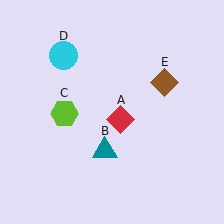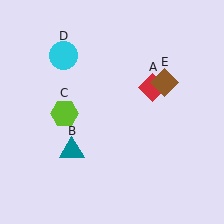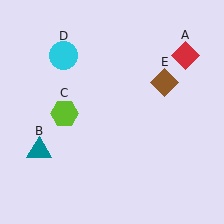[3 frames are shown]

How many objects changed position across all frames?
2 objects changed position: red diamond (object A), teal triangle (object B).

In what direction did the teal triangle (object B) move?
The teal triangle (object B) moved left.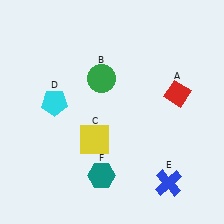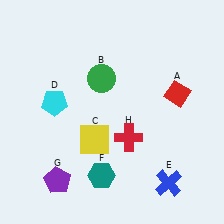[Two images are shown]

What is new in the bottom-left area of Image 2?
A purple pentagon (G) was added in the bottom-left area of Image 2.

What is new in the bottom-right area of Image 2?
A red cross (H) was added in the bottom-right area of Image 2.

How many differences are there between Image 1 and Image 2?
There are 2 differences between the two images.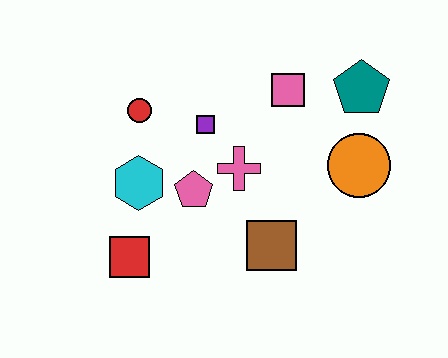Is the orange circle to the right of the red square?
Yes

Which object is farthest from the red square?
The teal pentagon is farthest from the red square.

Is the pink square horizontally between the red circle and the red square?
No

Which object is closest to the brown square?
The pink cross is closest to the brown square.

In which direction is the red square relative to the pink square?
The red square is below the pink square.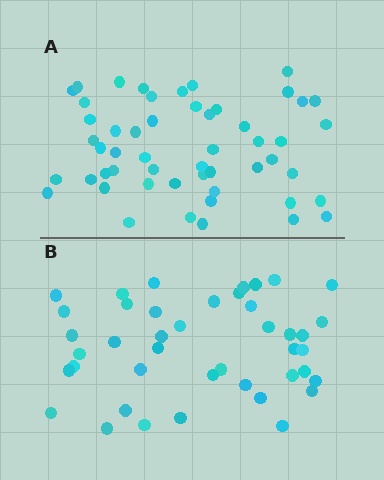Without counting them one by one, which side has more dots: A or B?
Region A (the top region) has more dots.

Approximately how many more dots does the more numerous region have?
Region A has roughly 10 or so more dots than region B.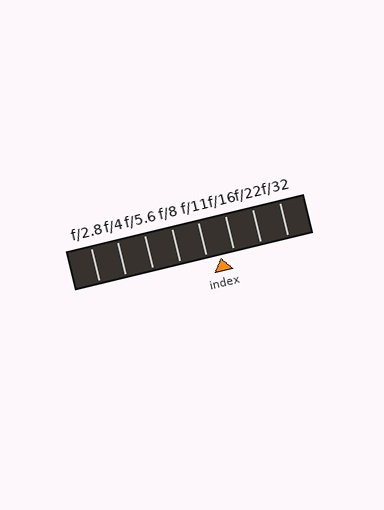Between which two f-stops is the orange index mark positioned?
The index mark is between f/11 and f/16.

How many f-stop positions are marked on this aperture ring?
There are 8 f-stop positions marked.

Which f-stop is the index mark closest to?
The index mark is closest to f/16.